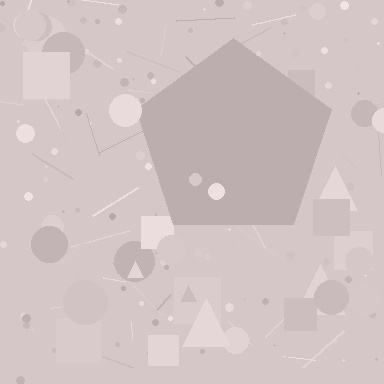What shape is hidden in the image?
A pentagon is hidden in the image.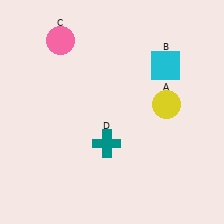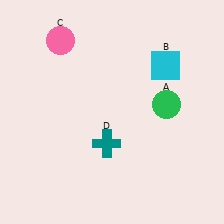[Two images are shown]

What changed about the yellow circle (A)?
In Image 1, A is yellow. In Image 2, it changed to green.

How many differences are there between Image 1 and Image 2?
There is 1 difference between the two images.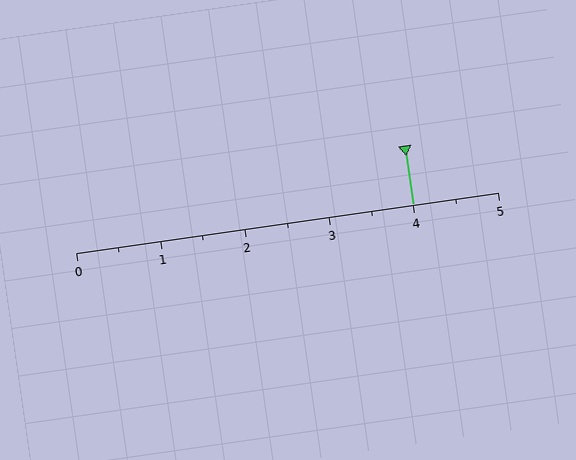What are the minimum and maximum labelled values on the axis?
The axis runs from 0 to 5.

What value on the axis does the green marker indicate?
The marker indicates approximately 4.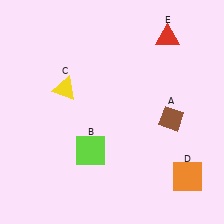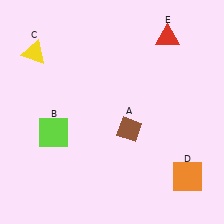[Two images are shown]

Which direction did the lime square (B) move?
The lime square (B) moved left.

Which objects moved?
The objects that moved are: the brown diamond (A), the lime square (B), the yellow triangle (C).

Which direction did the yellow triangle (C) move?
The yellow triangle (C) moved up.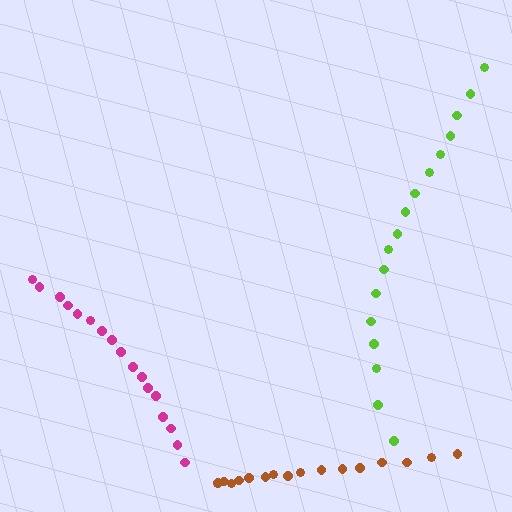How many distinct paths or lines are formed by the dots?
There are 3 distinct paths.